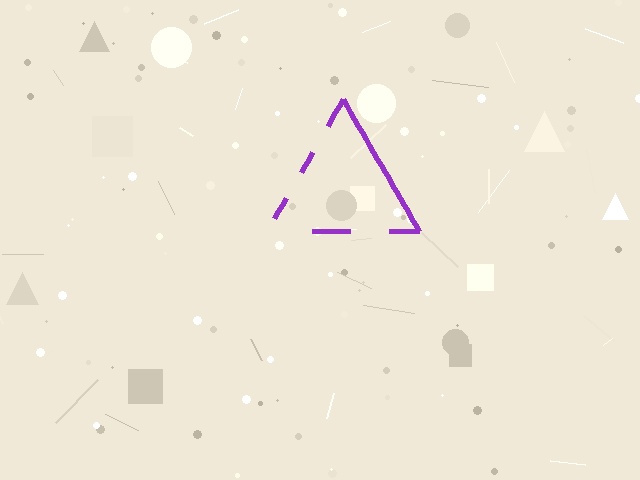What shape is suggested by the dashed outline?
The dashed outline suggests a triangle.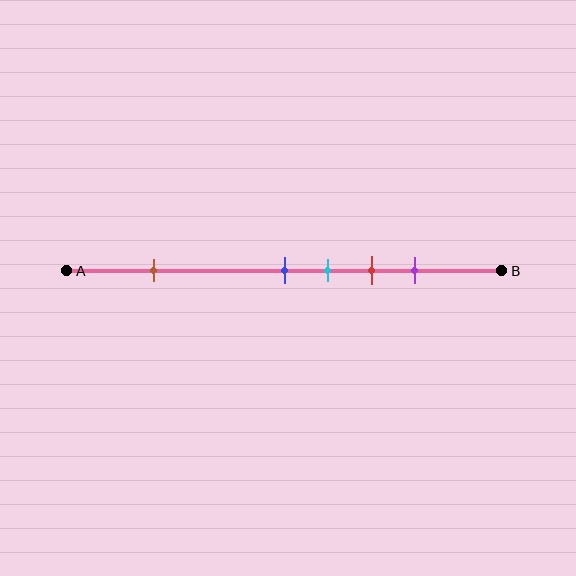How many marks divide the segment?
There are 5 marks dividing the segment.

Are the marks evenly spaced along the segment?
No, the marks are not evenly spaced.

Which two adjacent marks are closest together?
The blue and cyan marks are the closest adjacent pair.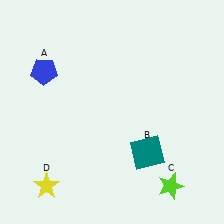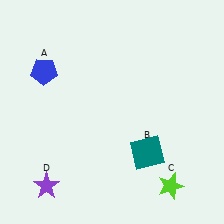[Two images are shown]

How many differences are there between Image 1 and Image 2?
There is 1 difference between the two images.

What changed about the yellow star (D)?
In Image 1, D is yellow. In Image 2, it changed to purple.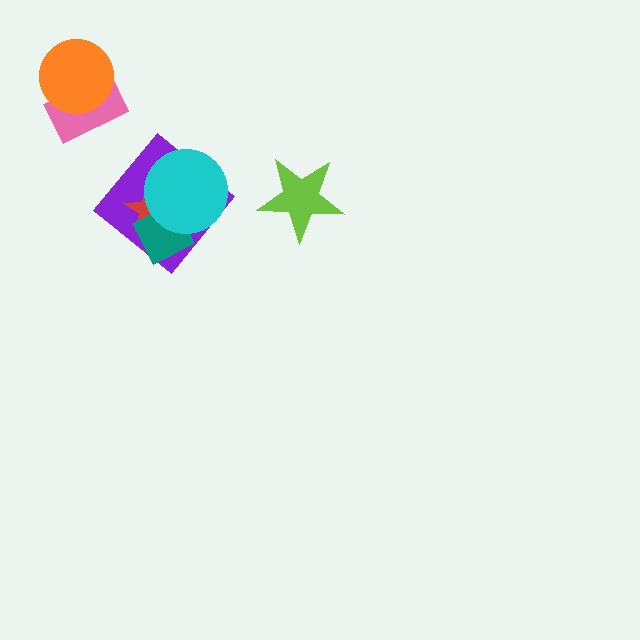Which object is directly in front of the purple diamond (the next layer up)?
The red star is directly in front of the purple diamond.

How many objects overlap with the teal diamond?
3 objects overlap with the teal diamond.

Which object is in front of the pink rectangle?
The orange circle is in front of the pink rectangle.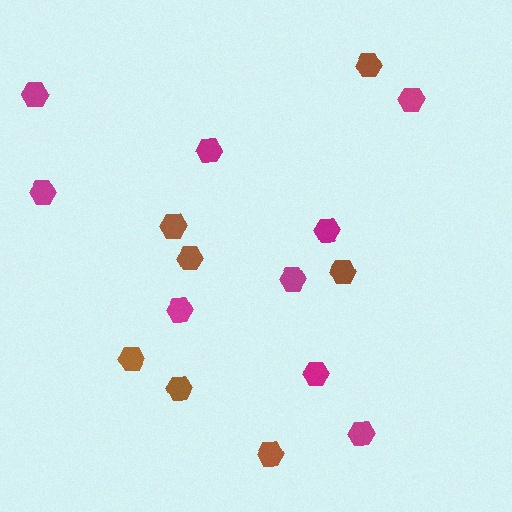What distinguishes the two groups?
There are 2 groups: one group of magenta hexagons (9) and one group of brown hexagons (7).